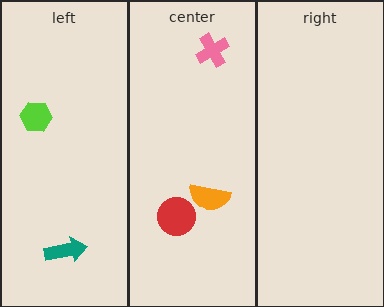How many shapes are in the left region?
2.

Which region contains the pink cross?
The center region.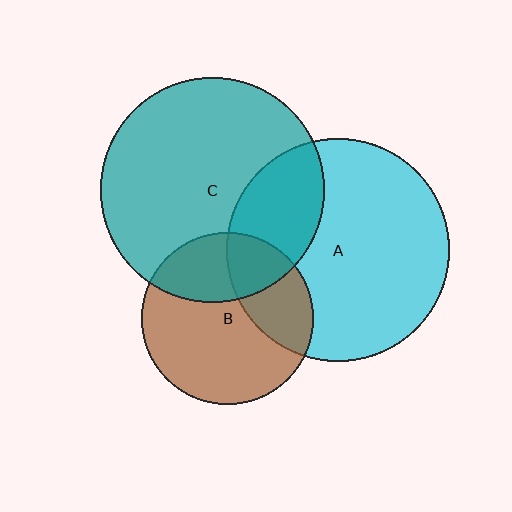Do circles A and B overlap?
Yes.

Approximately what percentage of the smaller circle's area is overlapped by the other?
Approximately 30%.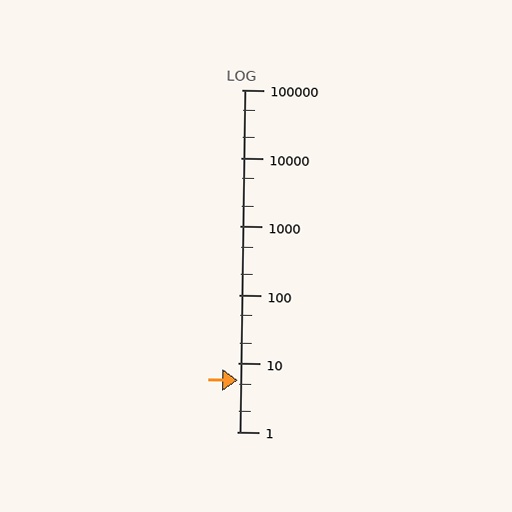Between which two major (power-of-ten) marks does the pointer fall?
The pointer is between 1 and 10.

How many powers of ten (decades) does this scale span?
The scale spans 5 decades, from 1 to 100000.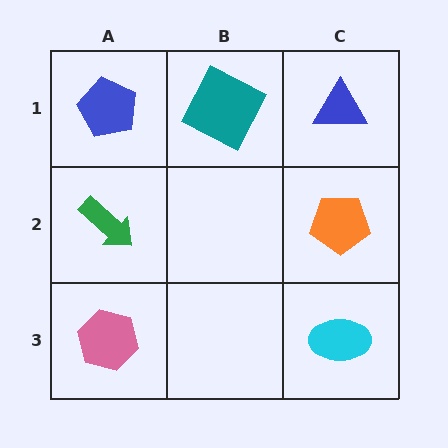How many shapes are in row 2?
2 shapes.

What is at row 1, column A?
A blue pentagon.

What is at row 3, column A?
A pink hexagon.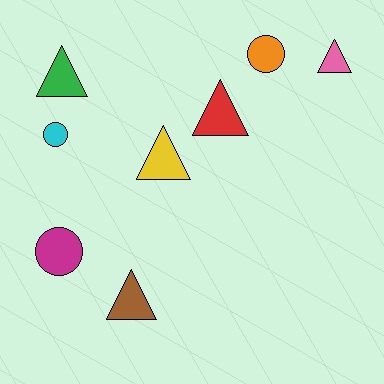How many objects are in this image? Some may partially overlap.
There are 8 objects.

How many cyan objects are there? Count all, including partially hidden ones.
There is 1 cyan object.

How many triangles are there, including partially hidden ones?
There are 5 triangles.